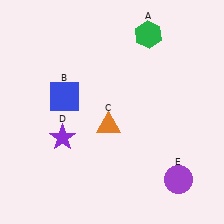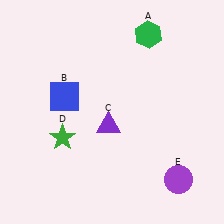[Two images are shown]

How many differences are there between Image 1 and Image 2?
There are 2 differences between the two images.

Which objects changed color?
C changed from orange to purple. D changed from purple to green.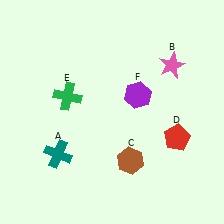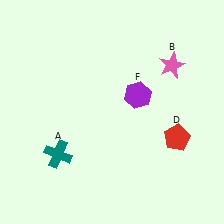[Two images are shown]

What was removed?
The brown hexagon (C), the green cross (E) were removed in Image 2.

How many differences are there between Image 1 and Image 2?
There are 2 differences between the two images.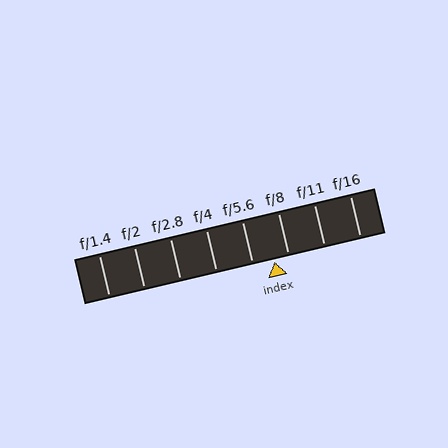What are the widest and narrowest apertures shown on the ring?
The widest aperture shown is f/1.4 and the narrowest is f/16.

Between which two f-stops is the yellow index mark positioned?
The index mark is between f/5.6 and f/8.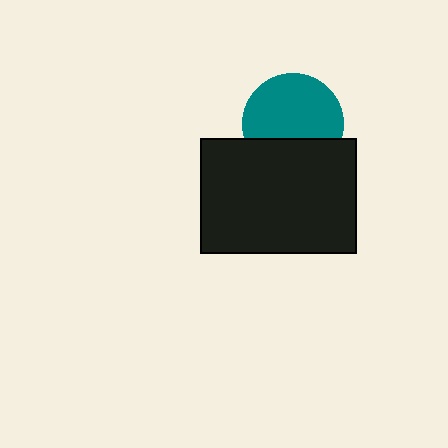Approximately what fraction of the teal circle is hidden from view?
Roughly 33% of the teal circle is hidden behind the black rectangle.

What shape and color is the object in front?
The object in front is a black rectangle.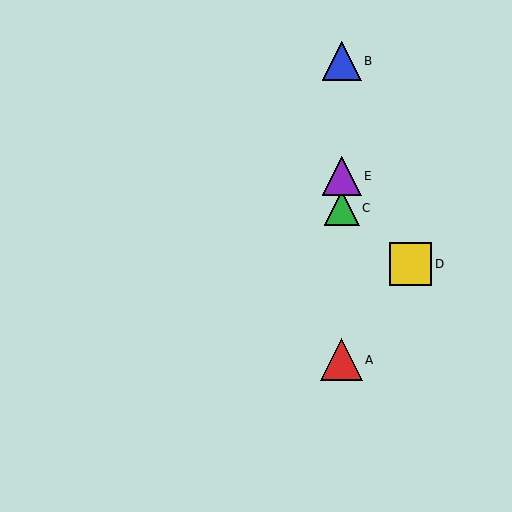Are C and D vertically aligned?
No, C is at x≈342 and D is at x≈411.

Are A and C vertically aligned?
Yes, both are at x≈342.